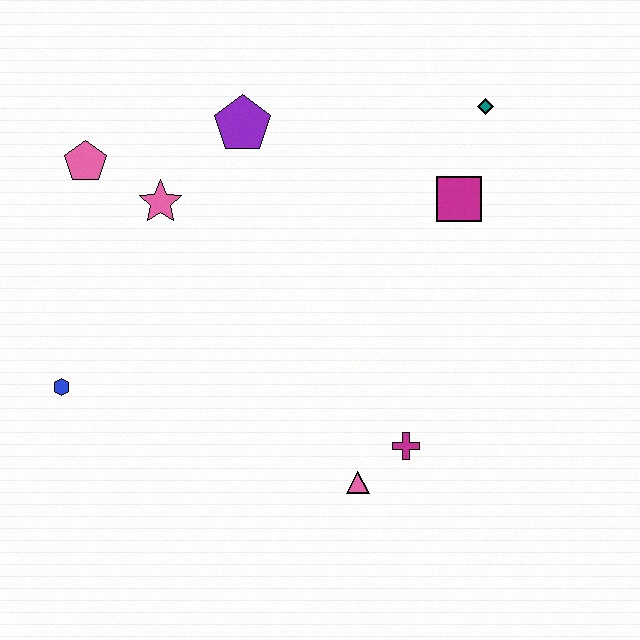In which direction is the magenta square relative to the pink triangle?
The magenta square is above the pink triangle.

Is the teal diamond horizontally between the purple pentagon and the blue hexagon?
No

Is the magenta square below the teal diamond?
Yes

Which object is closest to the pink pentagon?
The pink star is closest to the pink pentagon.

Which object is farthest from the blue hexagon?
The teal diamond is farthest from the blue hexagon.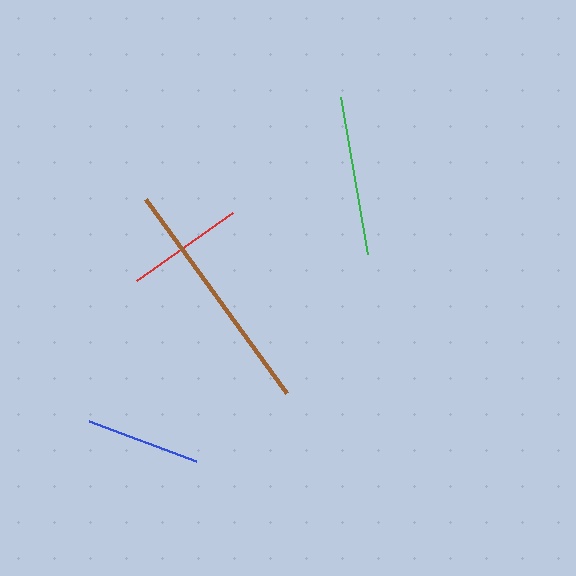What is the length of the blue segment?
The blue segment is approximately 114 pixels long.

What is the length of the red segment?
The red segment is approximately 117 pixels long.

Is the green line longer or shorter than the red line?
The green line is longer than the red line.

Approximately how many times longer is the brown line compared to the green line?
The brown line is approximately 1.5 times the length of the green line.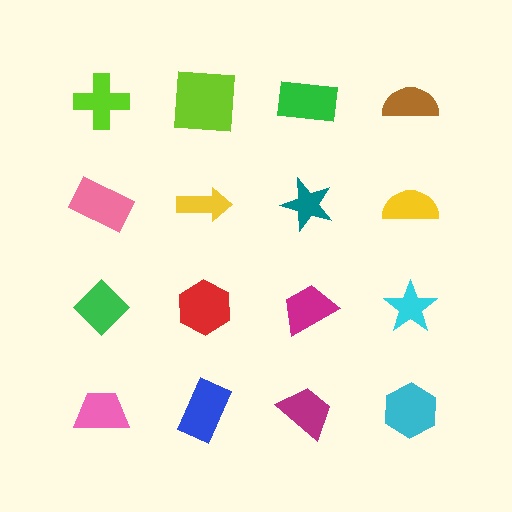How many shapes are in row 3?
4 shapes.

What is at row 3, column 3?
A magenta trapezoid.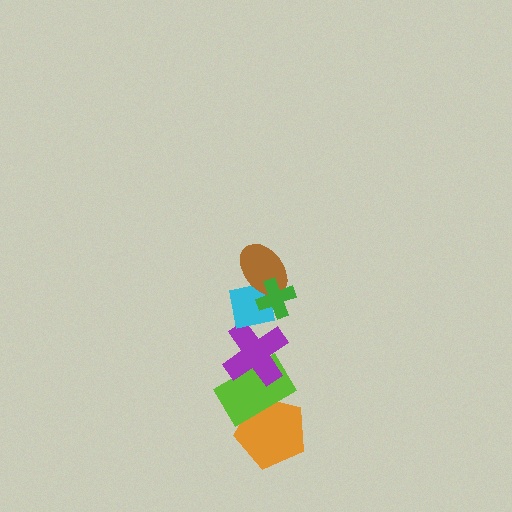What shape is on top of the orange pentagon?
The lime rectangle is on top of the orange pentagon.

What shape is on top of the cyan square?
The brown ellipse is on top of the cyan square.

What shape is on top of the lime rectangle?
The purple cross is on top of the lime rectangle.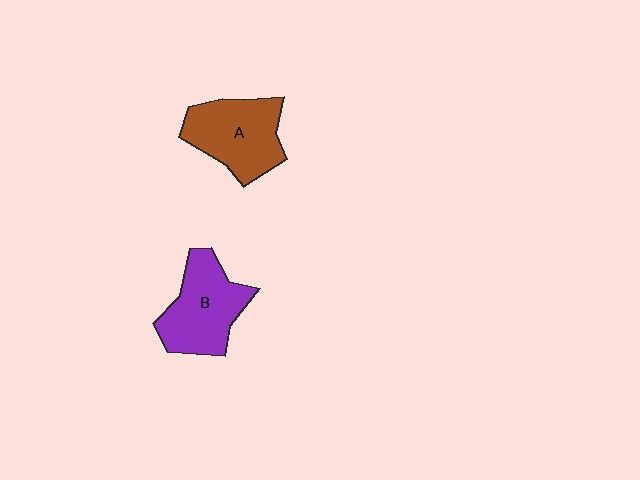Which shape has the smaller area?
Shape A (brown).